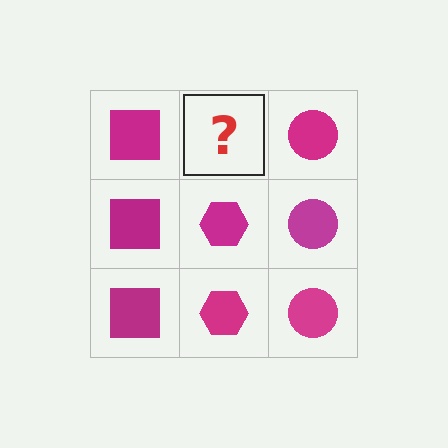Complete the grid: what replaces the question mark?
The question mark should be replaced with a magenta hexagon.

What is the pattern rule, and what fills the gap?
The rule is that each column has a consistent shape. The gap should be filled with a magenta hexagon.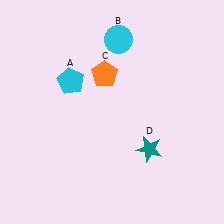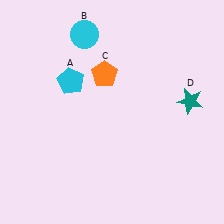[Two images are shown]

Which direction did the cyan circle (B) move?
The cyan circle (B) moved left.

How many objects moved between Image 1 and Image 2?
2 objects moved between the two images.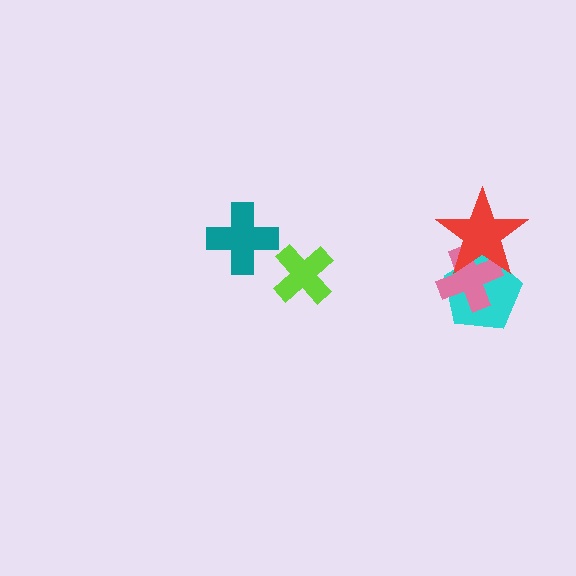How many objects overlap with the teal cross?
0 objects overlap with the teal cross.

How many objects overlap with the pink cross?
2 objects overlap with the pink cross.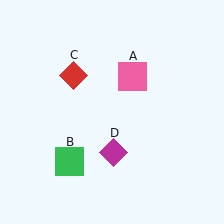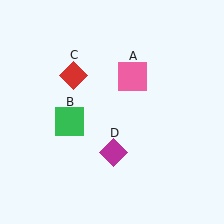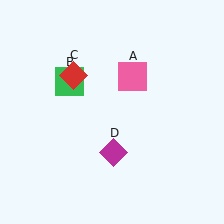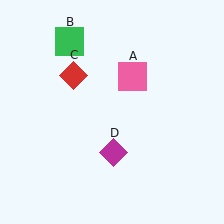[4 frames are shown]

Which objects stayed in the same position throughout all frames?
Pink square (object A) and red diamond (object C) and magenta diamond (object D) remained stationary.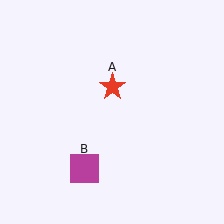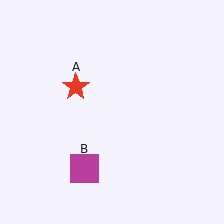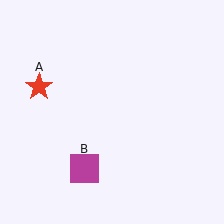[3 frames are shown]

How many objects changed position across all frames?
1 object changed position: red star (object A).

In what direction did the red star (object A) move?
The red star (object A) moved left.